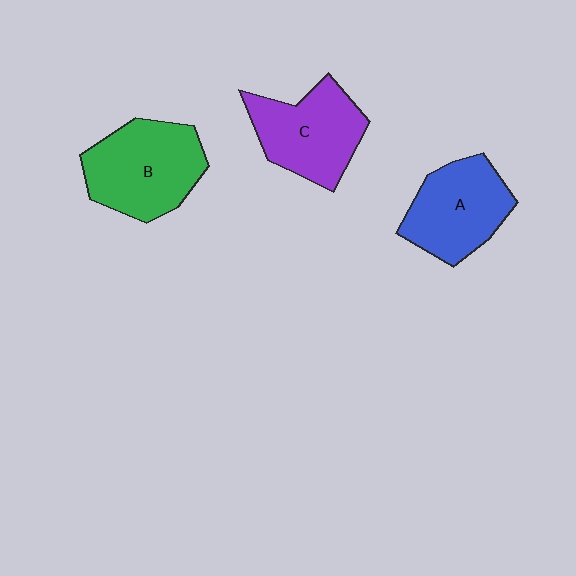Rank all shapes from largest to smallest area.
From largest to smallest: B (green), C (purple), A (blue).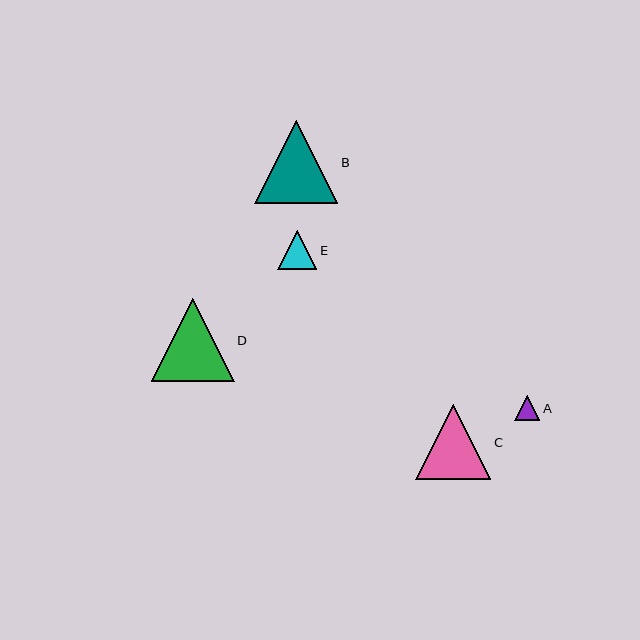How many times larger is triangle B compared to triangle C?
Triangle B is approximately 1.1 times the size of triangle C.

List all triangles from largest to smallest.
From largest to smallest: B, D, C, E, A.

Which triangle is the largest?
Triangle B is the largest with a size of approximately 83 pixels.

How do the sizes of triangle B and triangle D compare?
Triangle B and triangle D are approximately the same size.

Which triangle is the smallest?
Triangle A is the smallest with a size of approximately 25 pixels.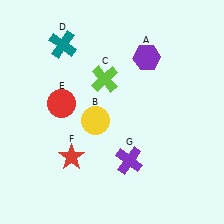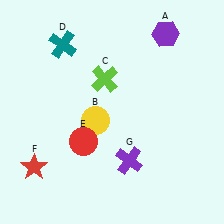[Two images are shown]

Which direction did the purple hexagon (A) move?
The purple hexagon (A) moved up.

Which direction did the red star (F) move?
The red star (F) moved left.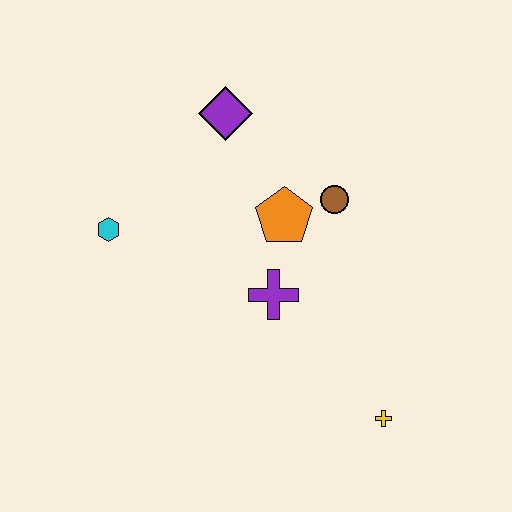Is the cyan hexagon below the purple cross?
No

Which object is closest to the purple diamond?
The orange pentagon is closest to the purple diamond.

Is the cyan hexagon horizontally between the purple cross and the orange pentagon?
No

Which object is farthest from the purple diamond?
The yellow cross is farthest from the purple diamond.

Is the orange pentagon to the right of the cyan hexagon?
Yes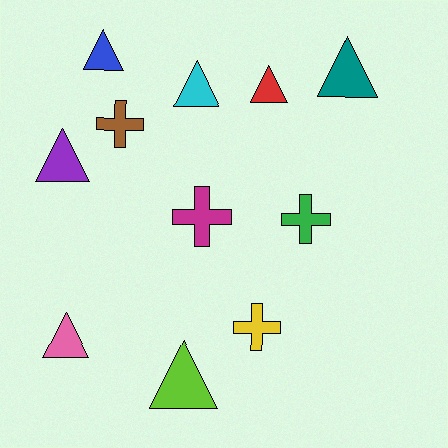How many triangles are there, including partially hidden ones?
There are 7 triangles.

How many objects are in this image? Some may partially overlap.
There are 11 objects.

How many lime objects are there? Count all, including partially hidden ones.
There is 1 lime object.